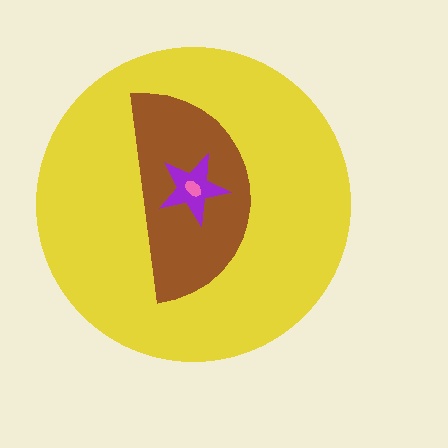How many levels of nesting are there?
4.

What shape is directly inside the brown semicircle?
The purple star.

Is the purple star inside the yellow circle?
Yes.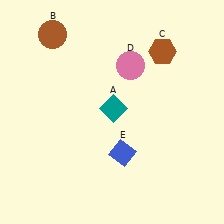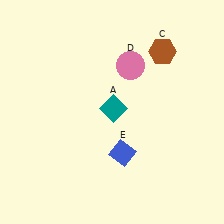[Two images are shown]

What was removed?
The brown circle (B) was removed in Image 2.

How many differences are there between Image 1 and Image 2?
There is 1 difference between the two images.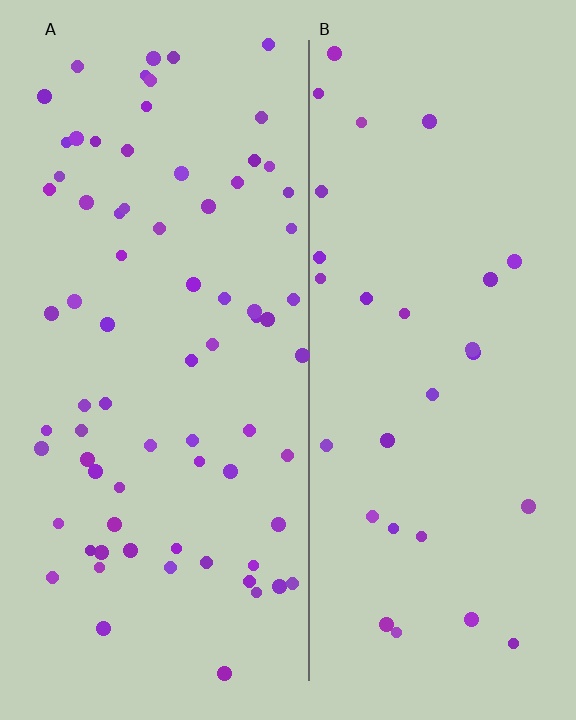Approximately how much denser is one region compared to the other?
Approximately 2.5× — region A over region B.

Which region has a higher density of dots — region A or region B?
A (the left).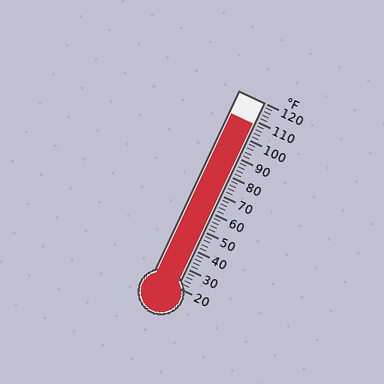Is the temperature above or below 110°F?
The temperature is below 110°F.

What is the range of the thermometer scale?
The thermometer scale ranges from 20°F to 120°F.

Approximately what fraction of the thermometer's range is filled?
The thermometer is filled to approximately 90% of its range.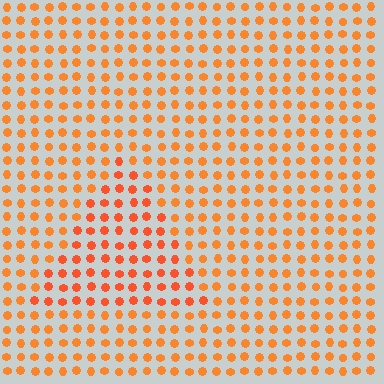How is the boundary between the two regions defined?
The boundary is defined purely by a slight shift in hue (about 15 degrees). Spacing, size, and orientation are identical on both sides.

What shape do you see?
I see a triangle.